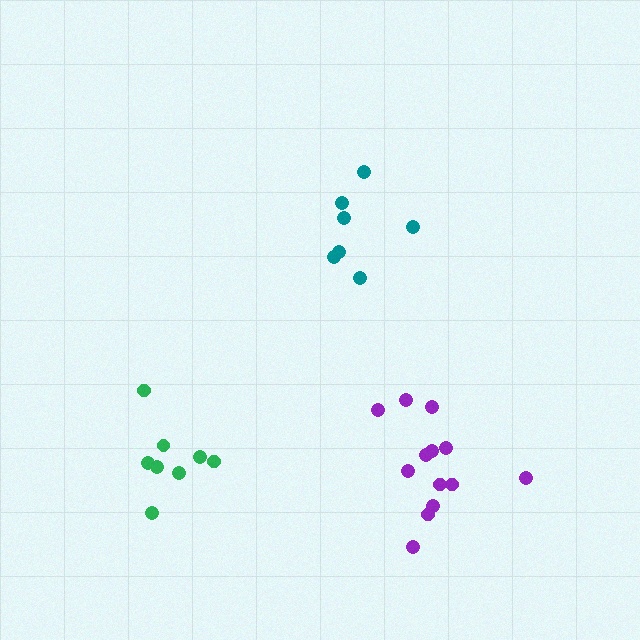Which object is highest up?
The teal cluster is topmost.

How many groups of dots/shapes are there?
There are 3 groups.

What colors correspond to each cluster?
The clusters are colored: purple, teal, green.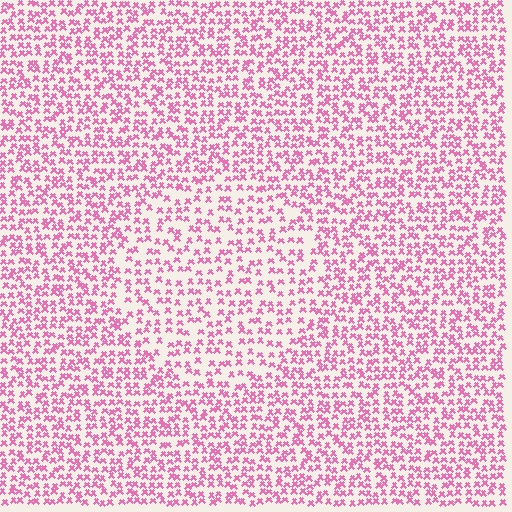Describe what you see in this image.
The image contains small pink elements arranged at two different densities. A circle-shaped region is visible where the elements are less densely packed than the surrounding area.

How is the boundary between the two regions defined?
The boundary is defined by a change in element density (approximately 1.5x ratio). All elements are the same color, size, and shape.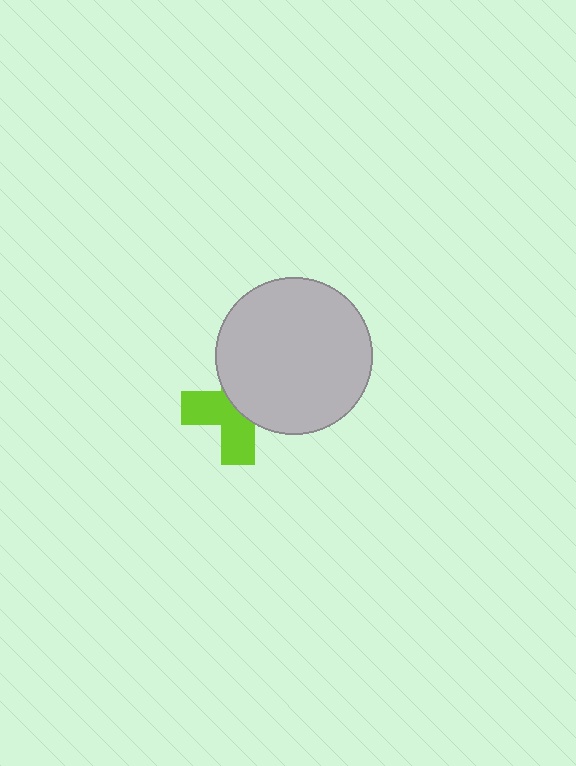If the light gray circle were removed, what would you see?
You would see the complete lime cross.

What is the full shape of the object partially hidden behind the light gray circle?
The partially hidden object is a lime cross.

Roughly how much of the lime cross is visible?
About half of it is visible (roughly 49%).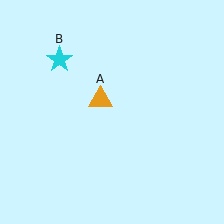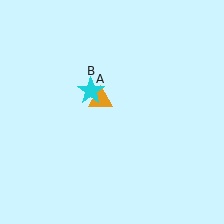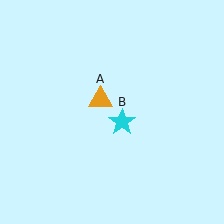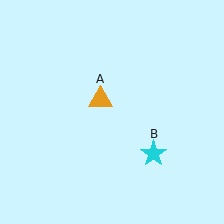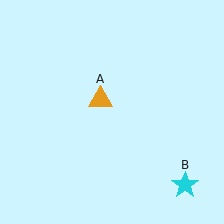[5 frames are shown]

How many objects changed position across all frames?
1 object changed position: cyan star (object B).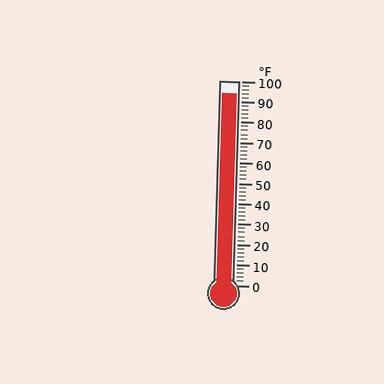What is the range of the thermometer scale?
The thermometer scale ranges from 0°F to 100°F.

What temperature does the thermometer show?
The thermometer shows approximately 94°F.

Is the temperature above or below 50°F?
The temperature is above 50°F.